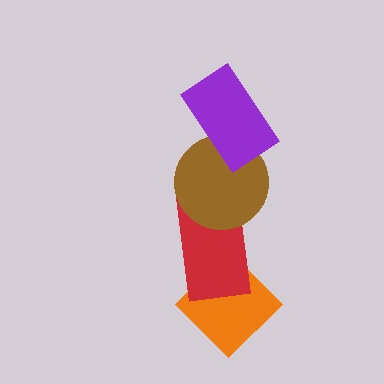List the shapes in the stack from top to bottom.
From top to bottom: the purple rectangle, the brown circle, the red rectangle, the orange diamond.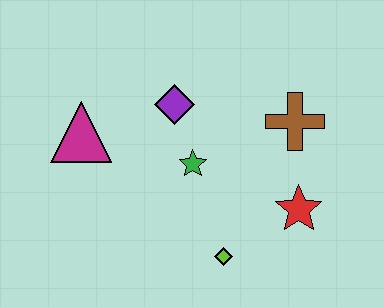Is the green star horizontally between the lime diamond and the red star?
No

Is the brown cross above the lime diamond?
Yes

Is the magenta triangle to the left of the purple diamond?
Yes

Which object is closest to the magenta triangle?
The purple diamond is closest to the magenta triangle.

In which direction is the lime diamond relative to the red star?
The lime diamond is to the left of the red star.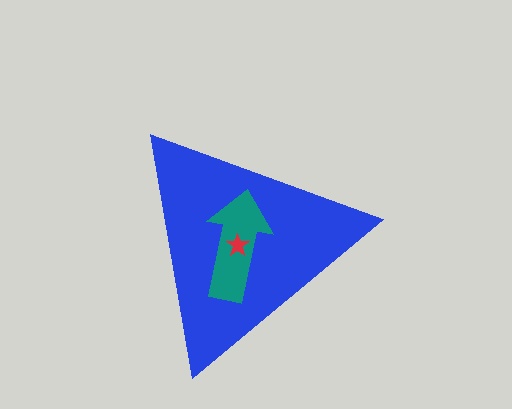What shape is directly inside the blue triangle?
The teal arrow.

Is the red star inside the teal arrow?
Yes.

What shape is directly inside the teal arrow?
The red star.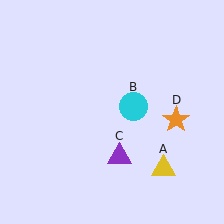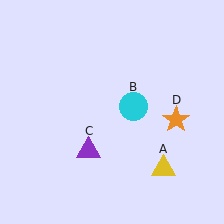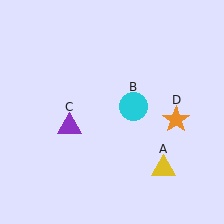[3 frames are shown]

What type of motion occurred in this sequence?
The purple triangle (object C) rotated clockwise around the center of the scene.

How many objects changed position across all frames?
1 object changed position: purple triangle (object C).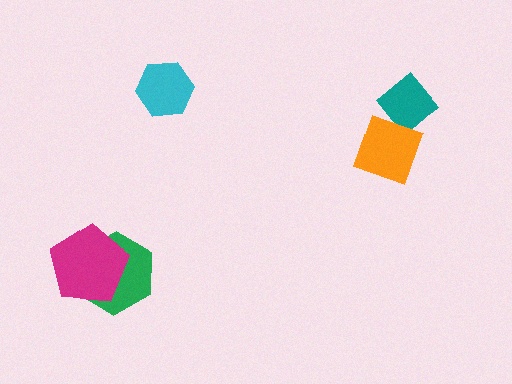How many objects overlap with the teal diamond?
1 object overlaps with the teal diamond.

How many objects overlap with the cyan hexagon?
0 objects overlap with the cyan hexagon.